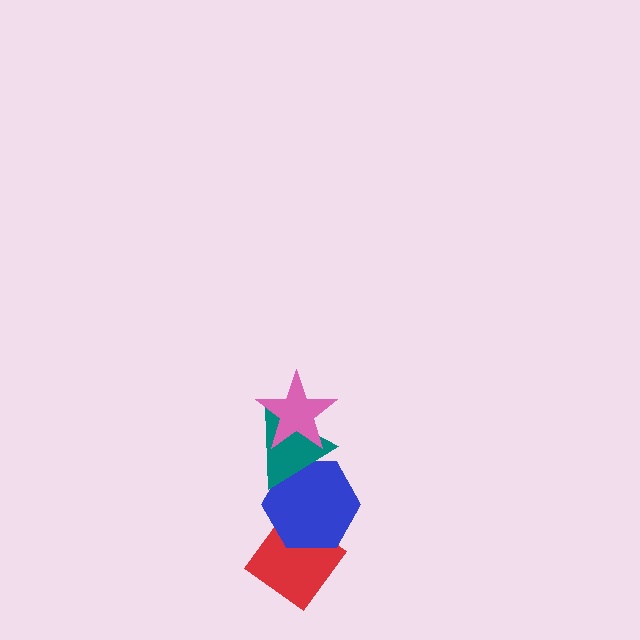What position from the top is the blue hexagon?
The blue hexagon is 3rd from the top.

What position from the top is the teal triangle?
The teal triangle is 2nd from the top.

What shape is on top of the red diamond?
The blue hexagon is on top of the red diamond.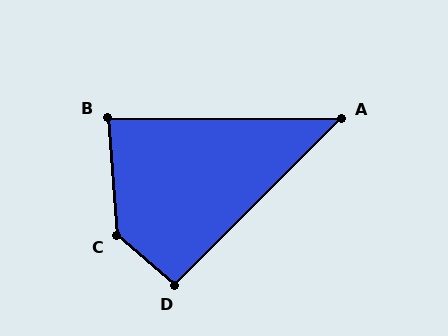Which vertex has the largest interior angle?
C, at approximately 135 degrees.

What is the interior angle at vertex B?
Approximately 85 degrees (approximately right).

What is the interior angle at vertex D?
Approximately 95 degrees (approximately right).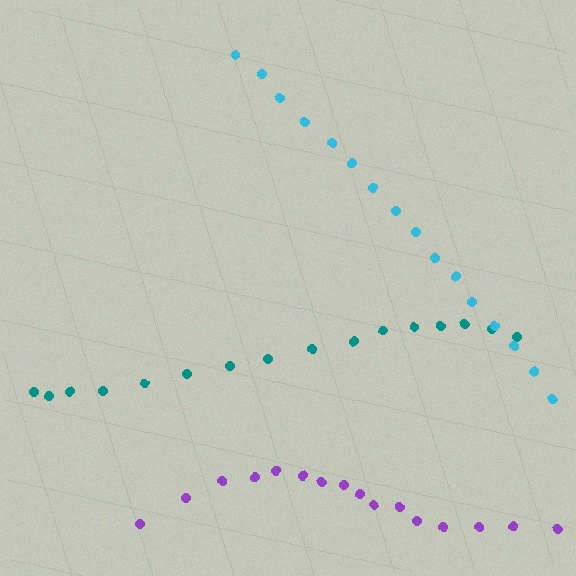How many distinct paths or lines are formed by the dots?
There are 3 distinct paths.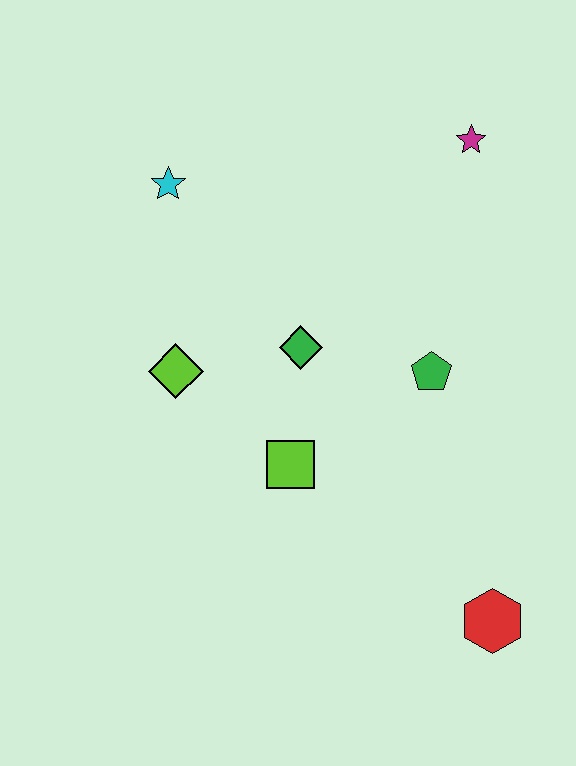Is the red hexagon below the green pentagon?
Yes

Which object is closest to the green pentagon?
The green diamond is closest to the green pentagon.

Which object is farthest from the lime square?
The magenta star is farthest from the lime square.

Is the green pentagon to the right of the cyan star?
Yes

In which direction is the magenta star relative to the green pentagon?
The magenta star is above the green pentagon.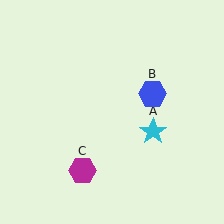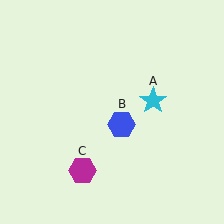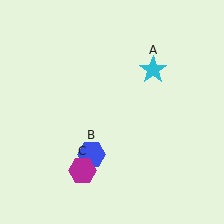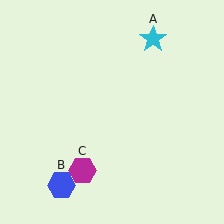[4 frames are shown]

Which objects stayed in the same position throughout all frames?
Magenta hexagon (object C) remained stationary.